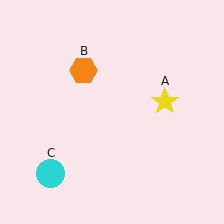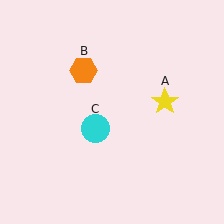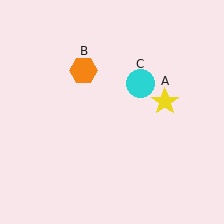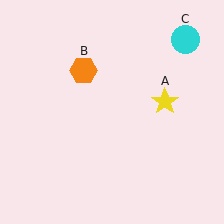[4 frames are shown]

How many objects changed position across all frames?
1 object changed position: cyan circle (object C).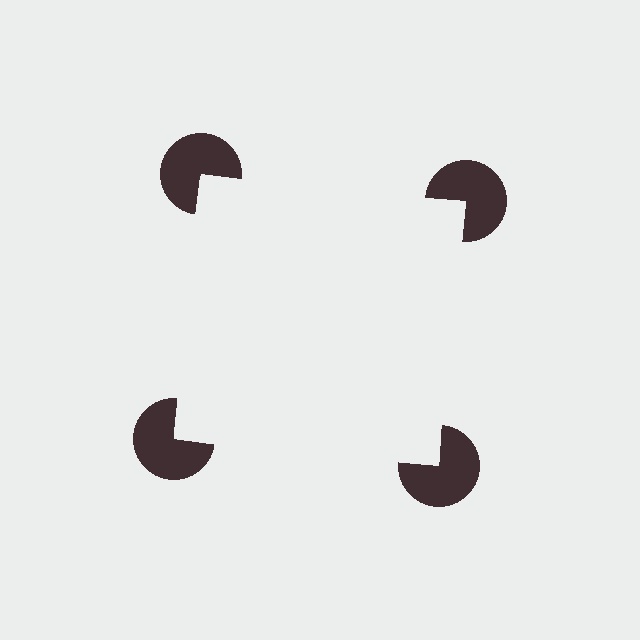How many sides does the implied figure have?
4 sides.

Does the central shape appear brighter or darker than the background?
It typically appears slightly brighter than the background, even though no actual brightness change is drawn.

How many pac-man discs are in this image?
There are 4 — one at each vertex of the illusory square.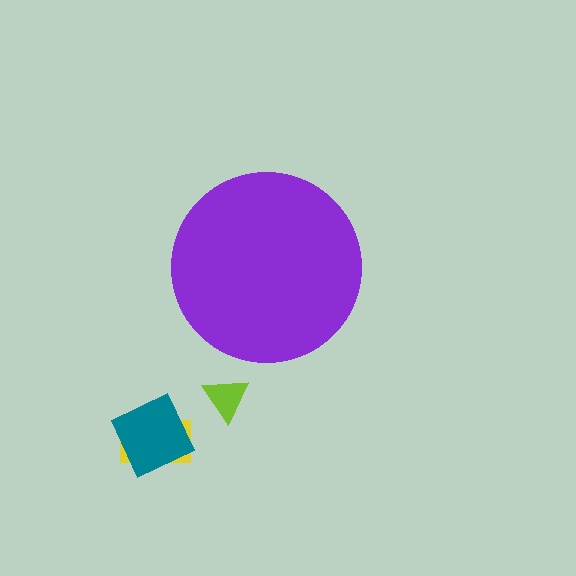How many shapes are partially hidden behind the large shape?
0 shapes are partially hidden.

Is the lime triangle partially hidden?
No, the lime triangle is fully visible.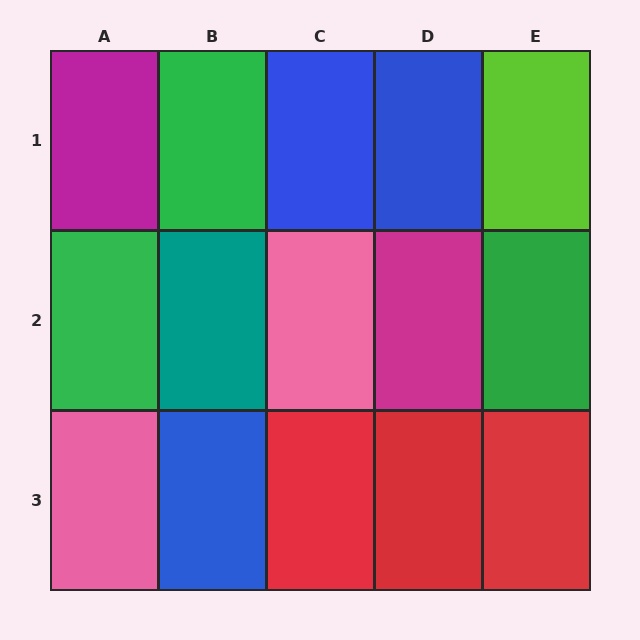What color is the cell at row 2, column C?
Pink.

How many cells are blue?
3 cells are blue.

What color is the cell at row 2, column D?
Magenta.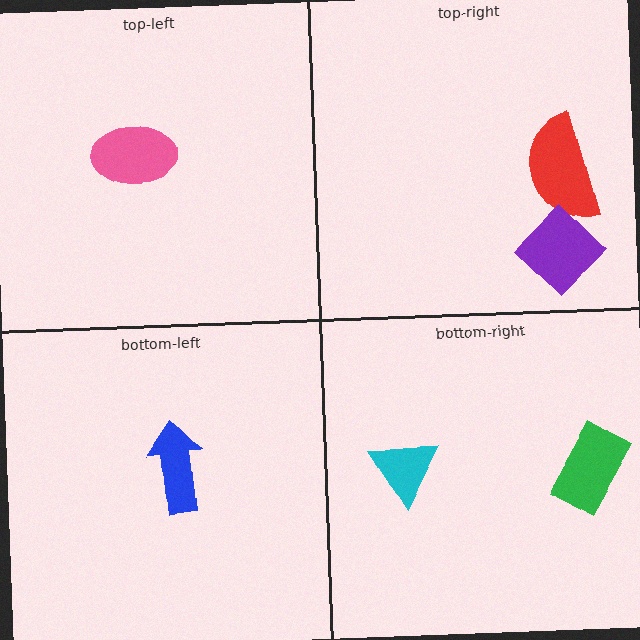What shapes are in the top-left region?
The pink ellipse.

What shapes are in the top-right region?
The red semicircle, the purple diamond.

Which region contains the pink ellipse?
The top-left region.